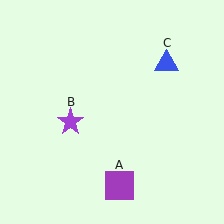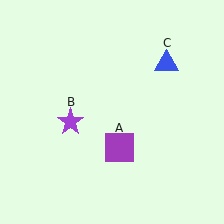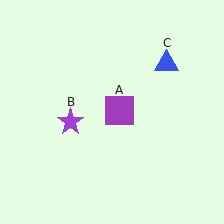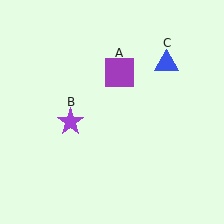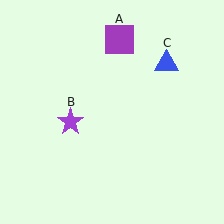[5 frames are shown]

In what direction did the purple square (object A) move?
The purple square (object A) moved up.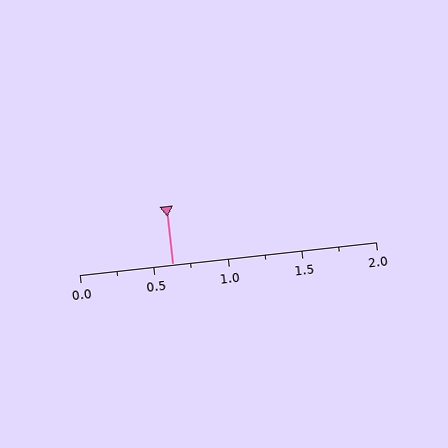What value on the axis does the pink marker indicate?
The marker indicates approximately 0.62.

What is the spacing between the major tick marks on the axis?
The major ticks are spaced 0.5 apart.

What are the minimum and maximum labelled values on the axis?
The axis runs from 0.0 to 2.0.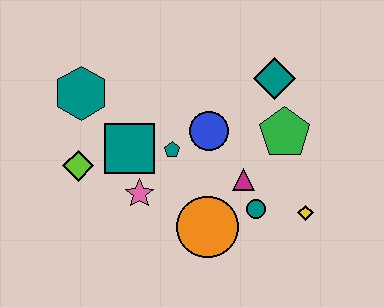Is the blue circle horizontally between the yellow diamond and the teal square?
Yes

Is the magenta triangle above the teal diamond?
No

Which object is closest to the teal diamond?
The green pentagon is closest to the teal diamond.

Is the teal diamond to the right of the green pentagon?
No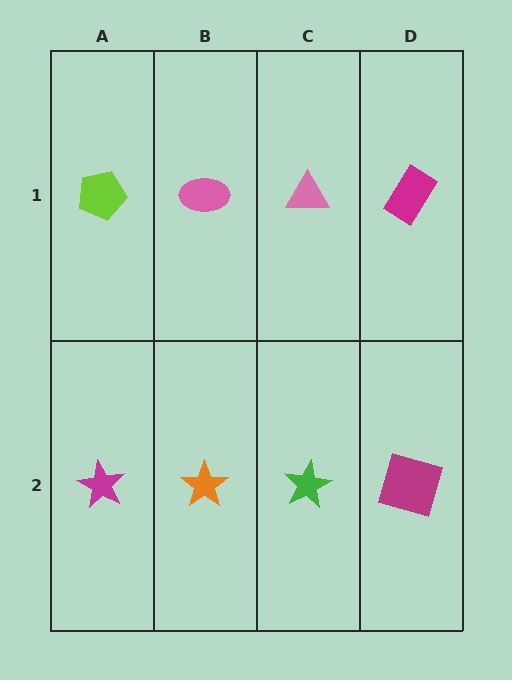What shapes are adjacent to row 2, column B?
A pink ellipse (row 1, column B), a magenta star (row 2, column A), a green star (row 2, column C).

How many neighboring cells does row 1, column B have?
3.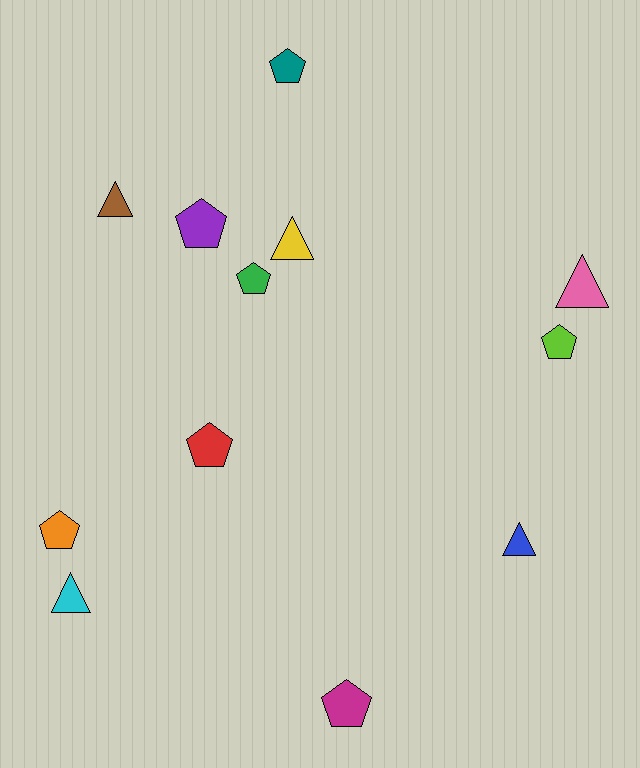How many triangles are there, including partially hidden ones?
There are 5 triangles.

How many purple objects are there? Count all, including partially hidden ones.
There is 1 purple object.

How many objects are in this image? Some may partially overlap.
There are 12 objects.